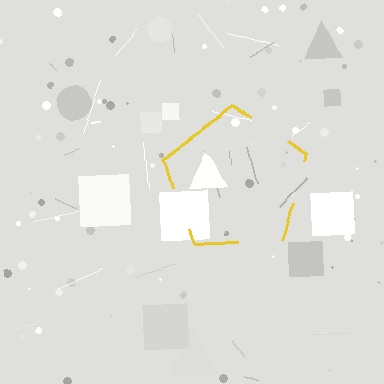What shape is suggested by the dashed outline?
The dashed outline suggests a pentagon.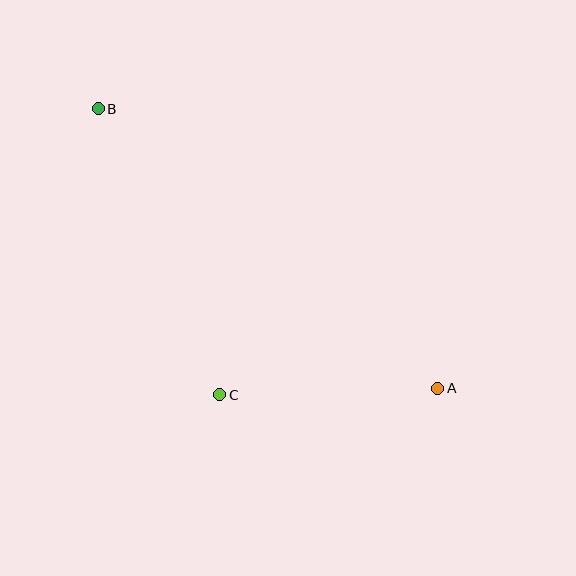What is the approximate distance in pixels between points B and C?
The distance between B and C is approximately 310 pixels.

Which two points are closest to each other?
Points A and C are closest to each other.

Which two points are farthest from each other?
Points A and B are farthest from each other.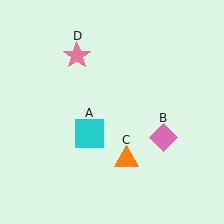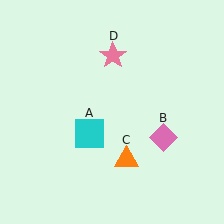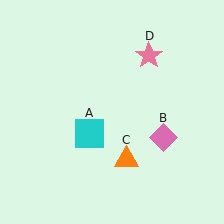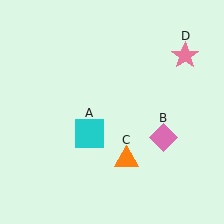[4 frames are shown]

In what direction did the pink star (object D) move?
The pink star (object D) moved right.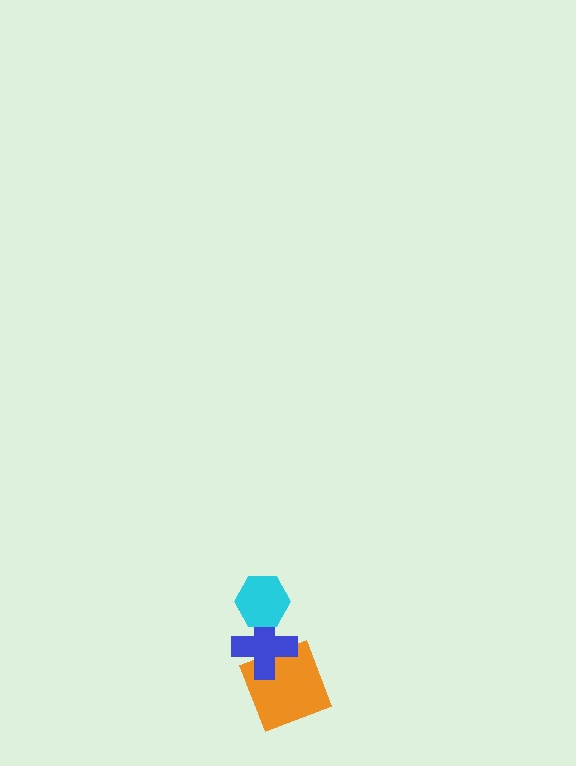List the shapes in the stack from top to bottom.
From top to bottom: the cyan hexagon, the blue cross, the orange square.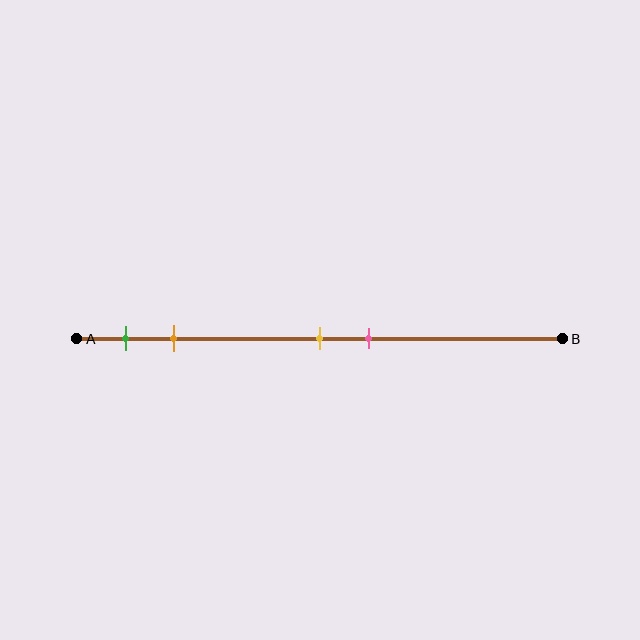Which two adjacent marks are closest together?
The yellow and pink marks are the closest adjacent pair.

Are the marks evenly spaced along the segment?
No, the marks are not evenly spaced.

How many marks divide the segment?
There are 4 marks dividing the segment.